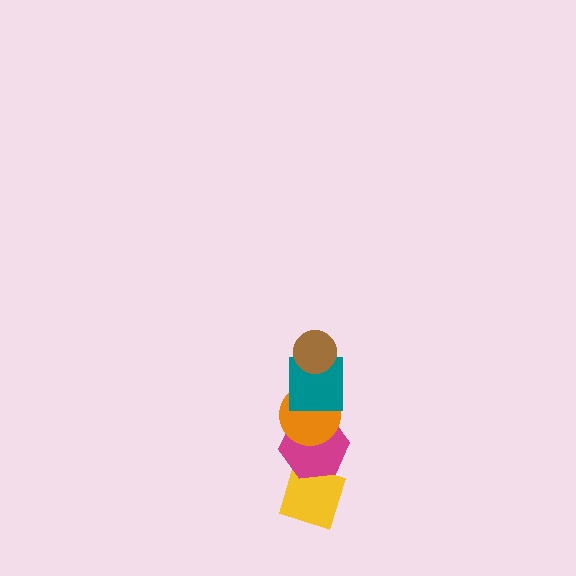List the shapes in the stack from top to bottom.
From top to bottom: the brown circle, the teal square, the orange circle, the magenta hexagon, the yellow diamond.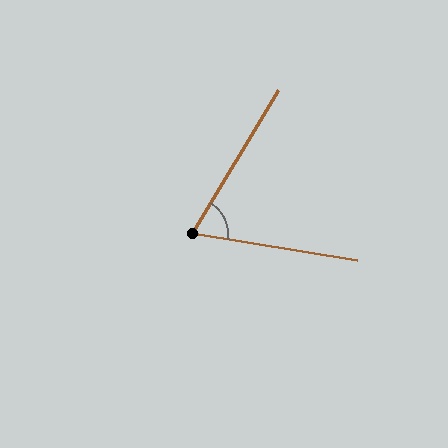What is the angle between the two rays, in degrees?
Approximately 68 degrees.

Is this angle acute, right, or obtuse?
It is acute.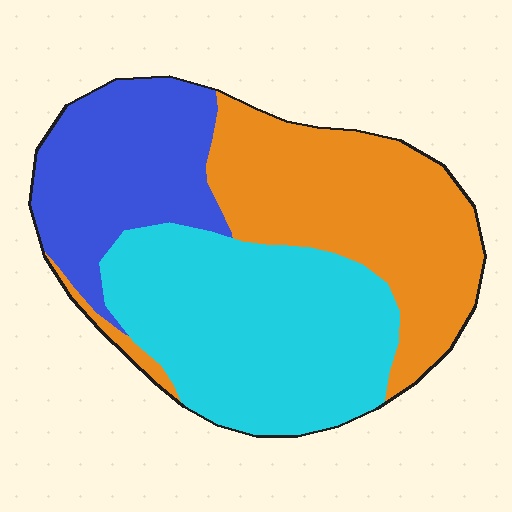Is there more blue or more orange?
Orange.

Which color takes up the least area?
Blue, at roughly 25%.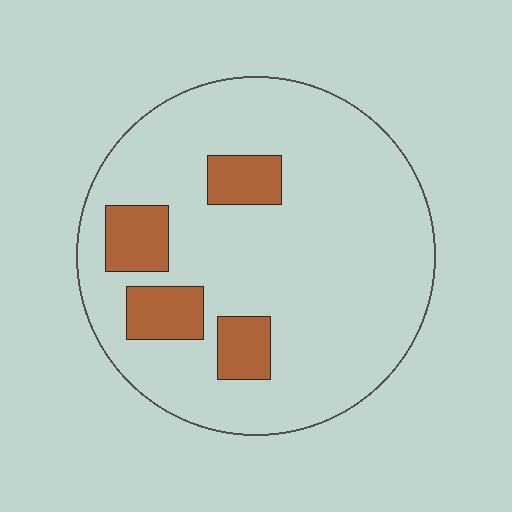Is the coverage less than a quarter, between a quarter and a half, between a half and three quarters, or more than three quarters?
Less than a quarter.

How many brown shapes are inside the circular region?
4.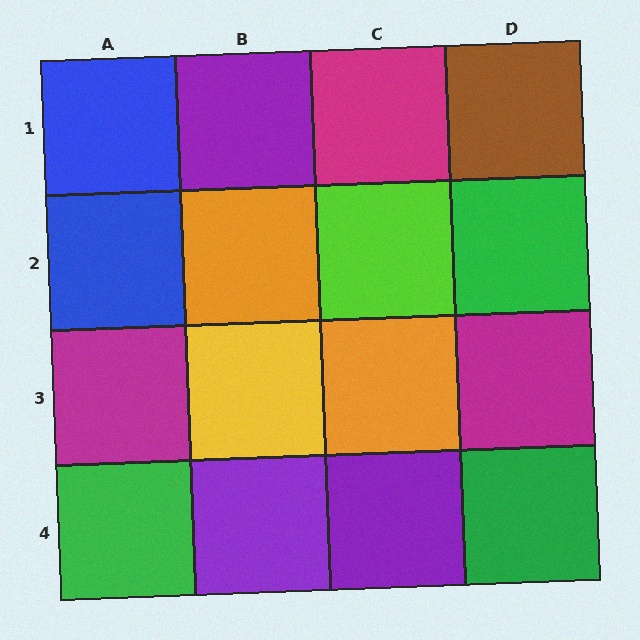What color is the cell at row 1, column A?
Blue.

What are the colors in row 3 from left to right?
Magenta, yellow, orange, magenta.